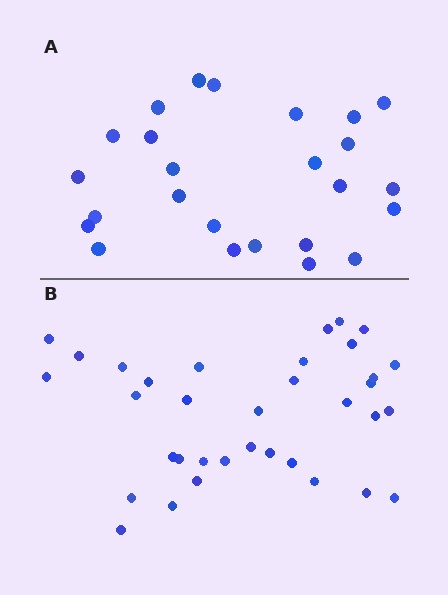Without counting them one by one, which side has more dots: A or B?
Region B (the bottom region) has more dots.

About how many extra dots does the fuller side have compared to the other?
Region B has roughly 10 or so more dots than region A.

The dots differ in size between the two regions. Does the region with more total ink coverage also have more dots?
No. Region A has more total ink coverage because its dots are larger, but region B actually contains more individual dots. Total area can be misleading — the number of items is what matters here.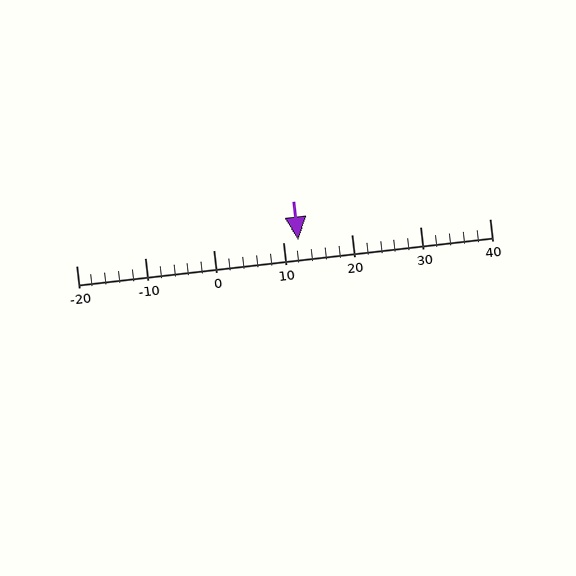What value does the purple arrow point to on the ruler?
The purple arrow points to approximately 12.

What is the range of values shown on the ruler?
The ruler shows values from -20 to 40.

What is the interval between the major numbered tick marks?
The major tick marks are spaced 10 units apart.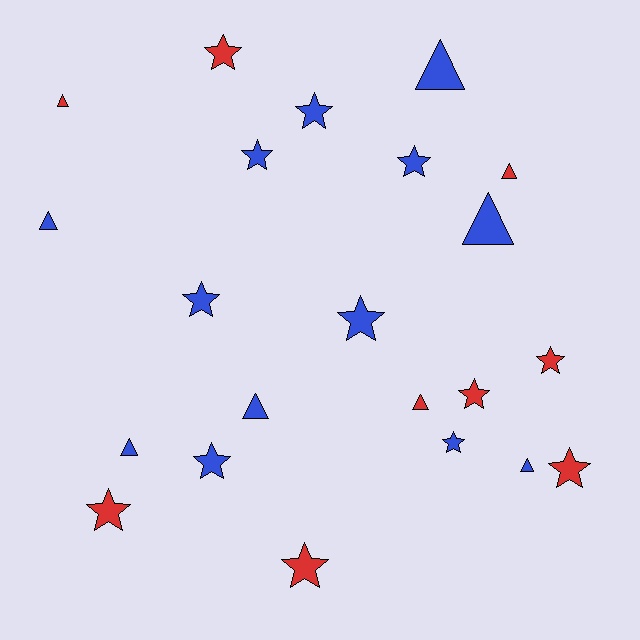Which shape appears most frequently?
Star, with 13 objects.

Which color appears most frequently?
Blue, with 13 objects.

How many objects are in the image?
There are 22 objects.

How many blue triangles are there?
There are 6 blue triangles.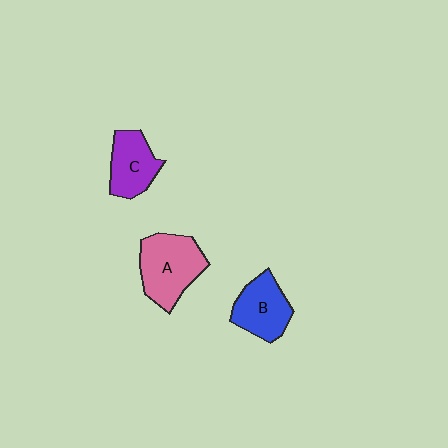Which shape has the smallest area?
Shape C (purple).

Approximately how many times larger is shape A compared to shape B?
Approximately 1.3 times.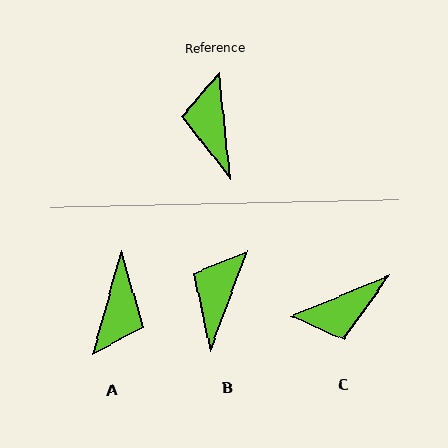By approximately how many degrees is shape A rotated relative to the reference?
Approximately 159 degrees counter-clockwise.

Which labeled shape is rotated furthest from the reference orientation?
A, about 159 degrees away.